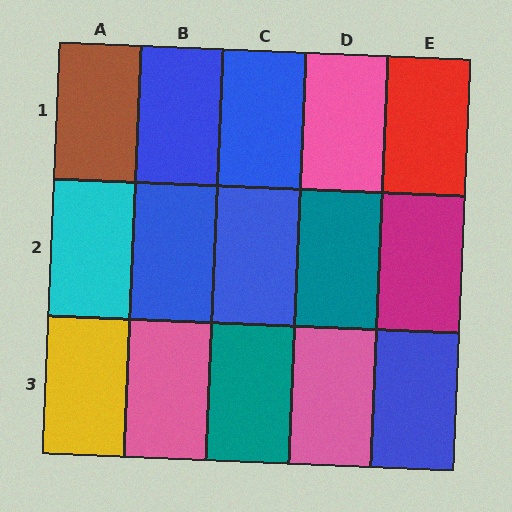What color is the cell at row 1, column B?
Blue.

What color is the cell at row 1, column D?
Pink.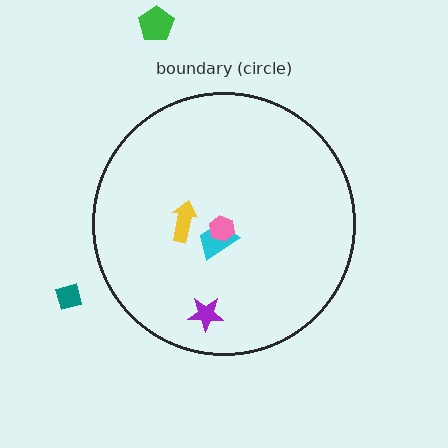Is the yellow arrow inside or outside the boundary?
Inside.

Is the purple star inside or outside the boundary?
Inside.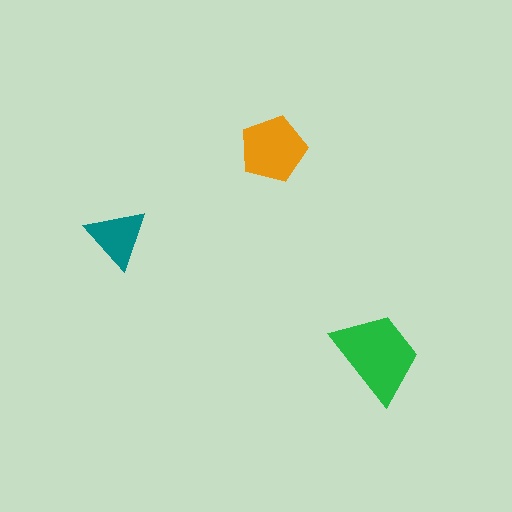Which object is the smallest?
The teal triangle.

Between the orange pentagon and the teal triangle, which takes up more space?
The orange pentagon.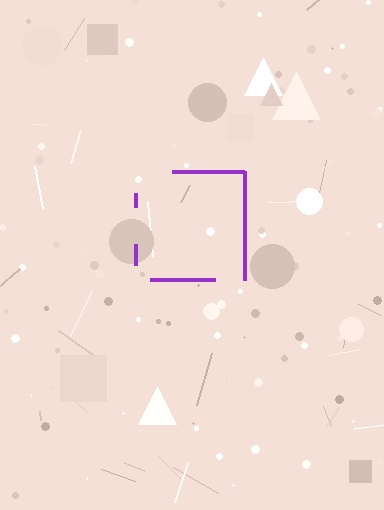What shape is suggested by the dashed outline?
The dashed outline suggests a square.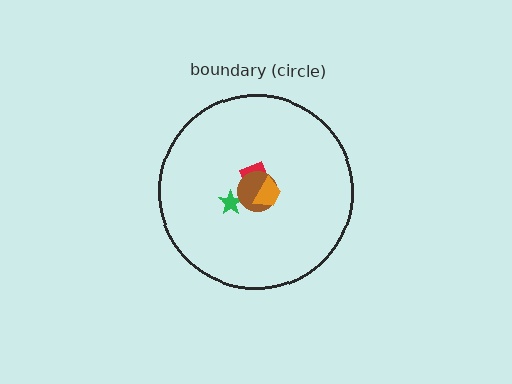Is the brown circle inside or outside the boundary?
Inside.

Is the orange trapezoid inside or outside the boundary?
Inside.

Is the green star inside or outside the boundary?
Inside.